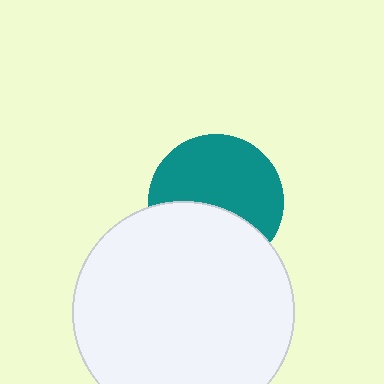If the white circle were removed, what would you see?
You would see the complete teal circle.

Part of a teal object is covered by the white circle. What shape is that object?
It is a circle.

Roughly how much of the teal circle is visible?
About half of it is visible (roughly 60%).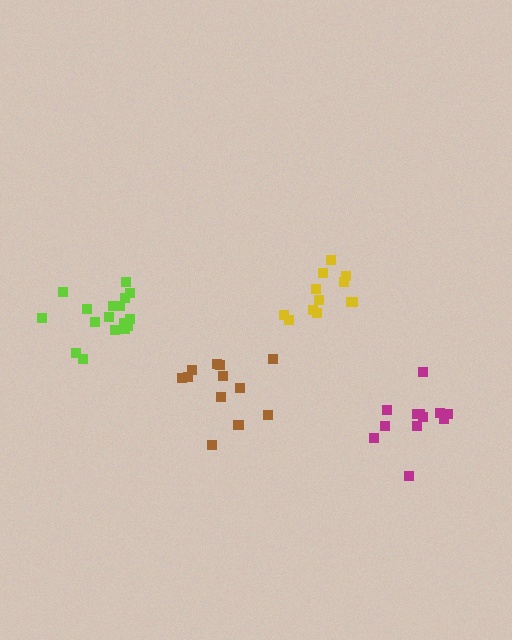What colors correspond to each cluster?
The clusters are colored: lime, magenta, yellow, brown.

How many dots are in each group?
Group 1: 17 dots, Group 2: 13 dots, Group 3: 12 dots, Group 4: 12 dots (54 total).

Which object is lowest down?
The magenta cluster is bottommost.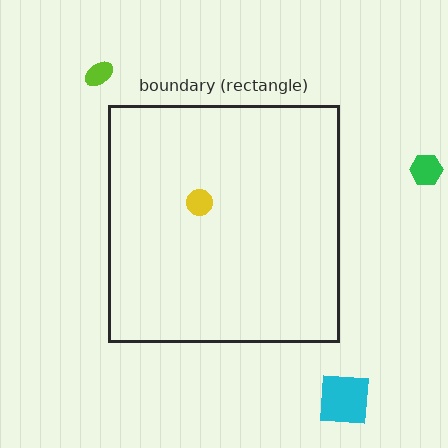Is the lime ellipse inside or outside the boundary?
Outside.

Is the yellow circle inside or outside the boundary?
Inside.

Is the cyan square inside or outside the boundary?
Outside.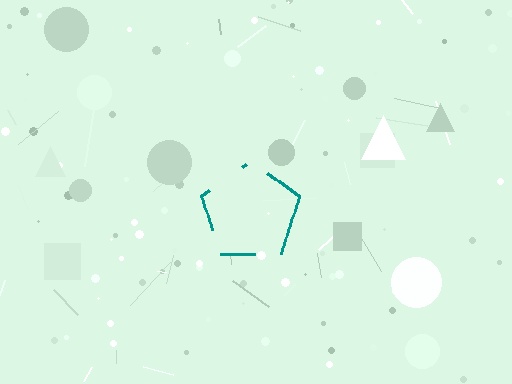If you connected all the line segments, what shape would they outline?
They would outline a pentagon.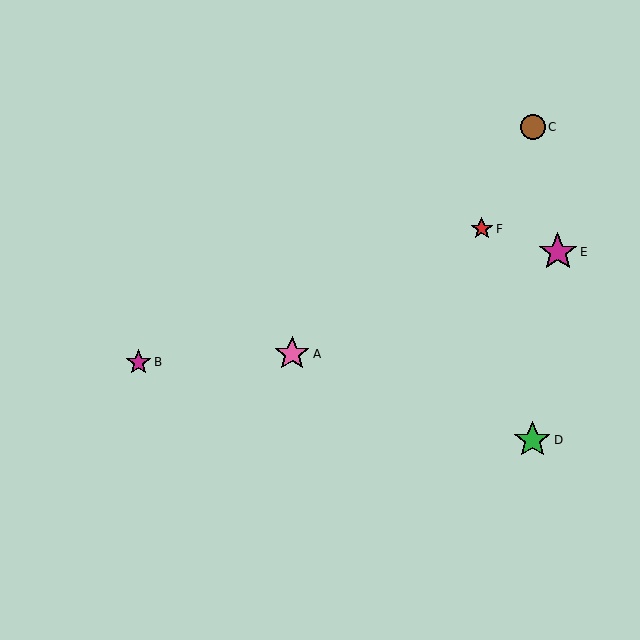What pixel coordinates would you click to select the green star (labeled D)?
Click at (532, 440) to select the green star D.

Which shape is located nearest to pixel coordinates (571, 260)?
The magenta star (labeled E) at (558, 252) is nearest to that location.